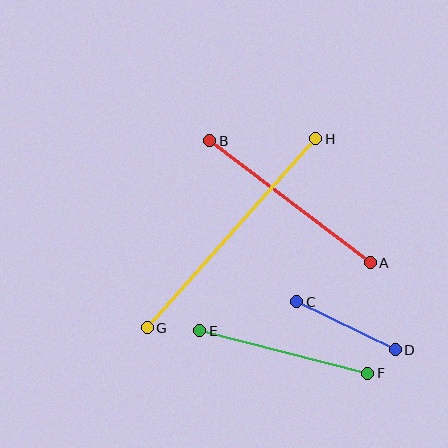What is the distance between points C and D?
The distance is approximately 110 pixels.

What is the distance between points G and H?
The distance is approximately 253 pixels.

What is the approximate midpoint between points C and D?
The midpoint is at approximately (346, 326) pixels.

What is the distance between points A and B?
The distance is approximately 201 pixels.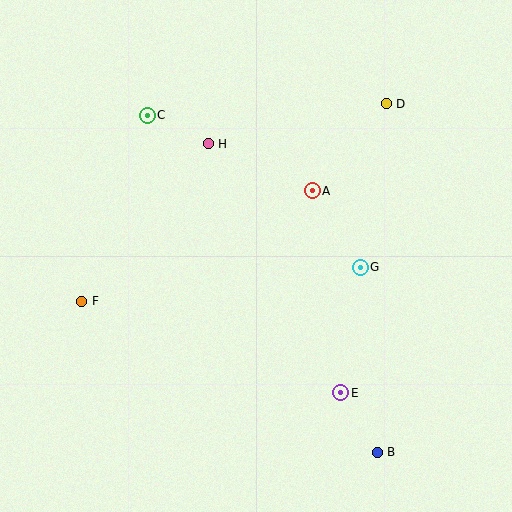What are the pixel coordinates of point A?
Point A is at (312, 191).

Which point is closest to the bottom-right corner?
Point B is closest to the bottom-right corner.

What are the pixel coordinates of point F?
Point F is at (82, 301).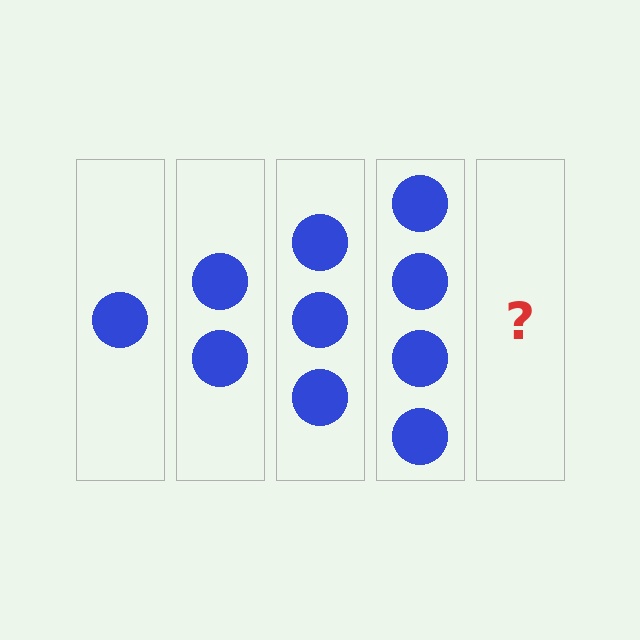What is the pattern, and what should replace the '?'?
The pattern is that each step adds one more circle. The '?' should be 5 circles.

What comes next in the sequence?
The next element should be 5 circles.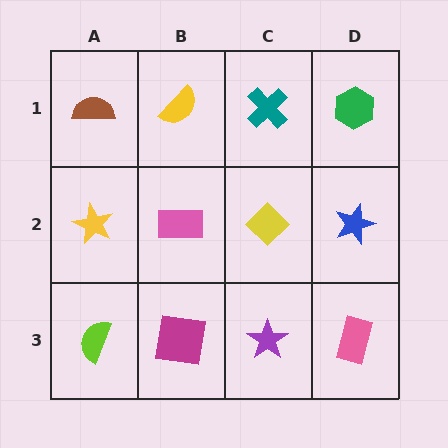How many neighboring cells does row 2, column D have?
3.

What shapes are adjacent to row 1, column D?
A blue star (row 2, column D), a teal cross (row 1, column C).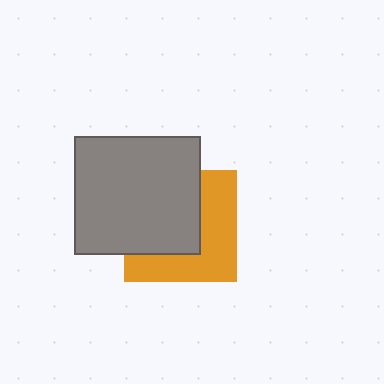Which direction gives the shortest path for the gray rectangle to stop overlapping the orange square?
Moving toward the upper-left gives the shortest separation.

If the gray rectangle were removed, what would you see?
You would see the complete orange square.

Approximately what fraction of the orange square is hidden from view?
Roughly 53% of the orange square is hidden behind the gray rectangle.